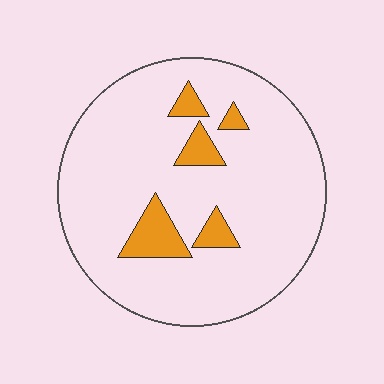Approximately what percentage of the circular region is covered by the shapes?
Approximately 10%.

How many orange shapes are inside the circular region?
5.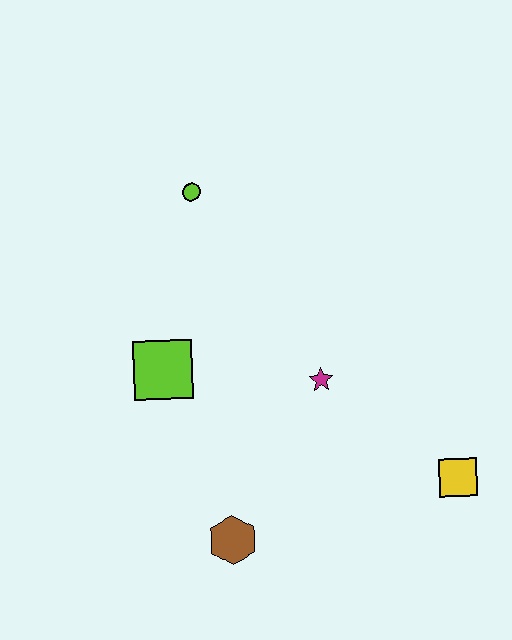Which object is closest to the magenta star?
The lime square is closest to the magenta star.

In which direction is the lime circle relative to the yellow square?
The lime circle is above the yellow square.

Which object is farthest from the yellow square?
The lime circle is farthest from the yellow square.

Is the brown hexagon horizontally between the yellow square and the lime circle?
Yes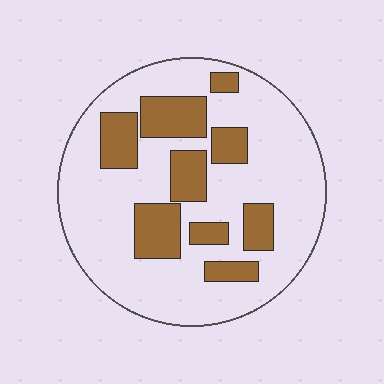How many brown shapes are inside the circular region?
9.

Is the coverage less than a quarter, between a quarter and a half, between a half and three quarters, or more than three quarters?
Between a quarter and a half.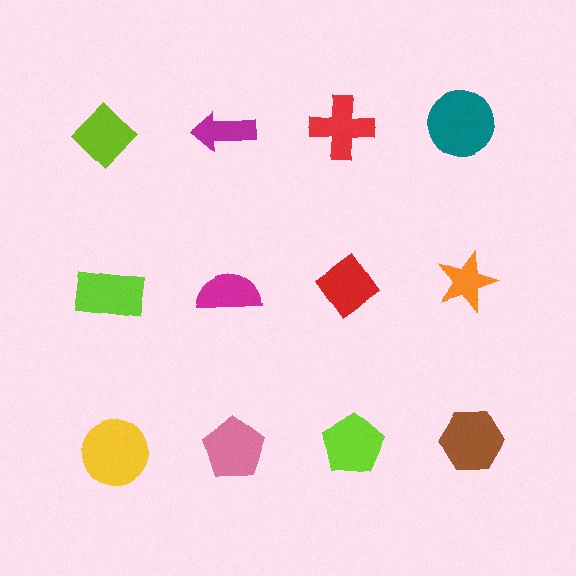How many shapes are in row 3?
4 shapes.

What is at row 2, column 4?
An orange star.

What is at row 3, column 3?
A lime pentagon.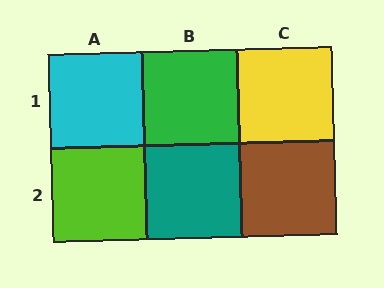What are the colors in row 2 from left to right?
Lime, teal, brown.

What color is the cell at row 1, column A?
Cyan.